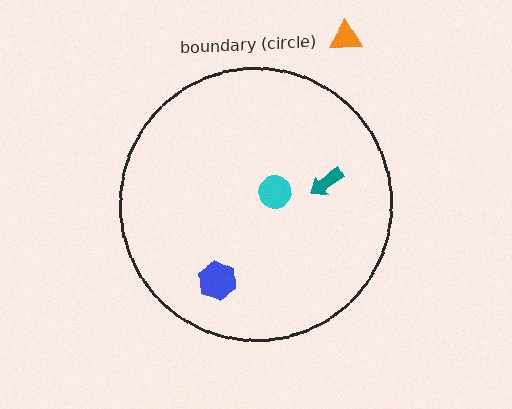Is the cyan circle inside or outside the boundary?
Inside.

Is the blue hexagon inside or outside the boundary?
Inside.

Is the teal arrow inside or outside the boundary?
Inside.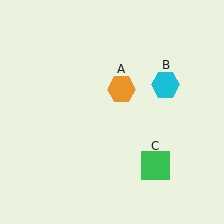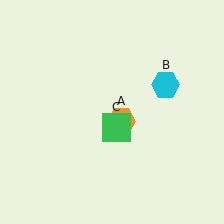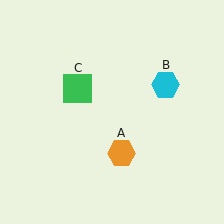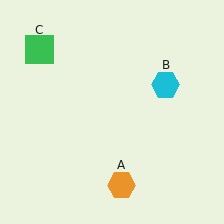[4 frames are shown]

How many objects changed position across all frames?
2 objects changed position: orange hexagon (object A), green square (object C).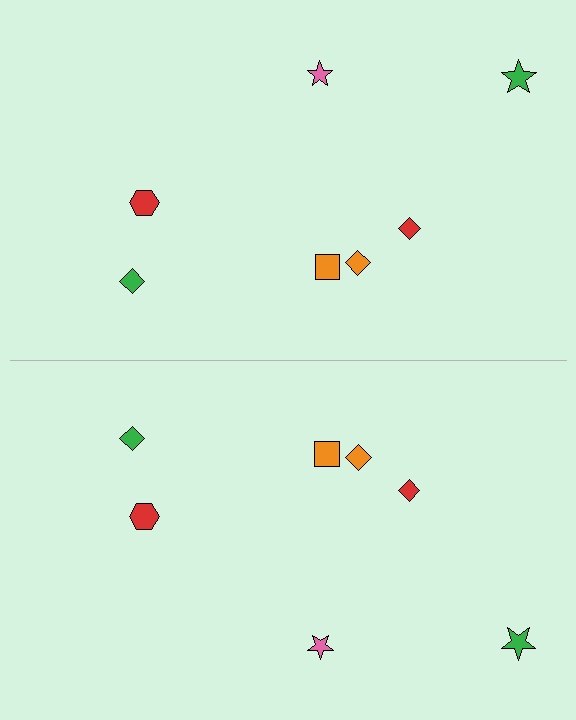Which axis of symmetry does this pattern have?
The pattern has a horizontal axis of symmetry running through the center of the image.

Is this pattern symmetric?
Yes, this pattern has bilateral (reflection) symmetry.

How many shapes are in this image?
There are 14 shapes in this image.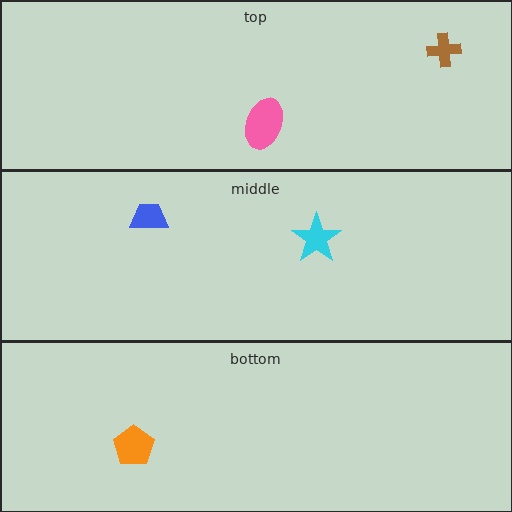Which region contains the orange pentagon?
The bottom region.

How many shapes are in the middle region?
2.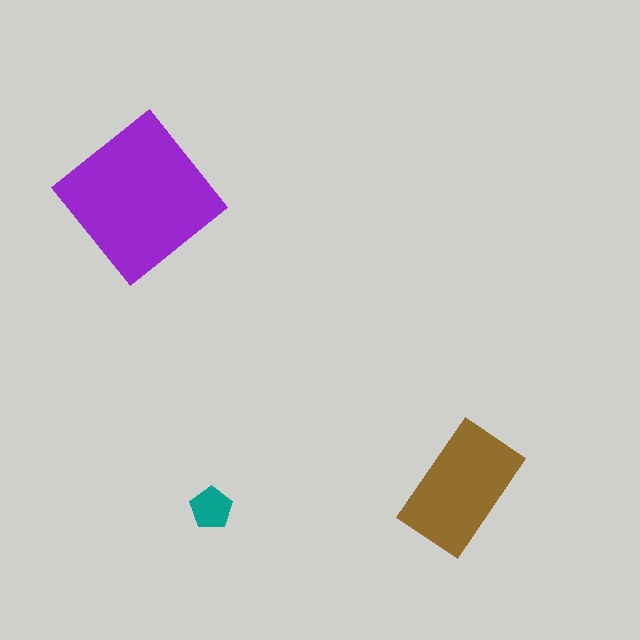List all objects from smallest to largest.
The teal pentagon, the brown rectangle, the purple diamond.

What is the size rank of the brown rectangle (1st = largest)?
2nd.